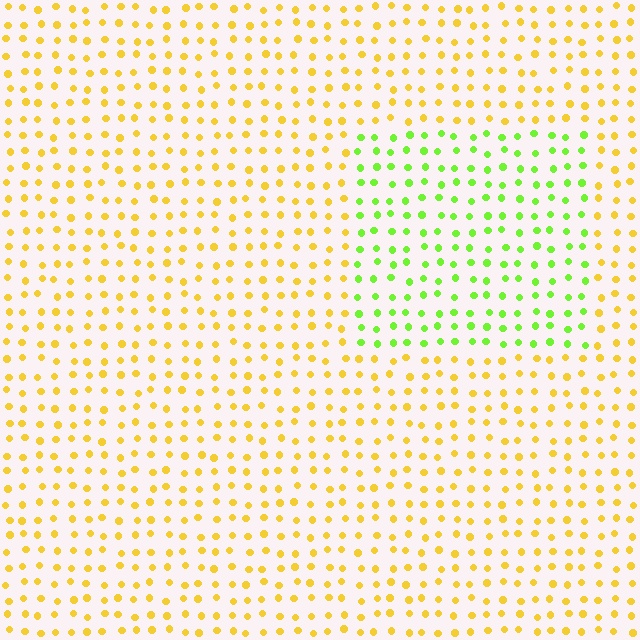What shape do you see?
I see a rectangle.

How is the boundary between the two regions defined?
The boundary is defined purely by a slight shift in hue (about 53 degrees). Spacing, size, and orientation are identical on both sides.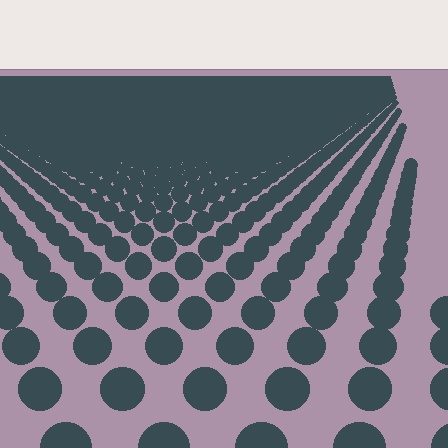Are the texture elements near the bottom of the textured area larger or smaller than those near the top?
Larger. Near the bottom, elements are closer to the viewer and appear at a bigger on-screen size.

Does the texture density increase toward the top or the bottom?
Density increases toward the top.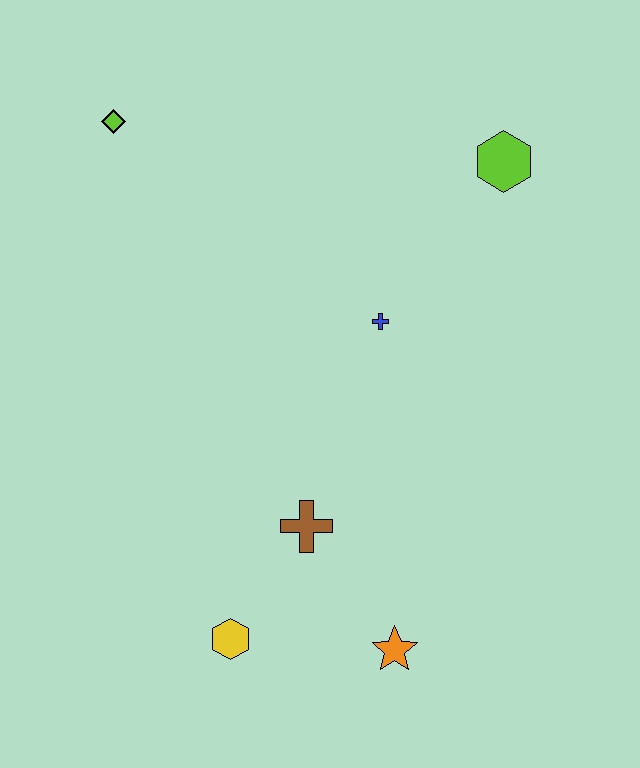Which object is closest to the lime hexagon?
The blue cross is closest to the lime hexagon.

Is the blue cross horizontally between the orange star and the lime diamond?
Yes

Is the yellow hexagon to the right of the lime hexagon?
No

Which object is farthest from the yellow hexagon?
The lime hexagon is farthest from the yellow hexagon.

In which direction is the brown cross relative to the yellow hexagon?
The brown cross is above the yellow hexagon.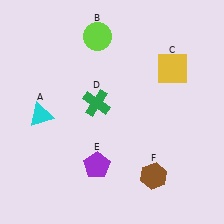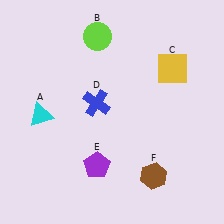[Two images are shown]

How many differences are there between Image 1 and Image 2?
There is 1 difference between the two images.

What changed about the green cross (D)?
In Image 1, D is green. In Image 2, it changed to blue.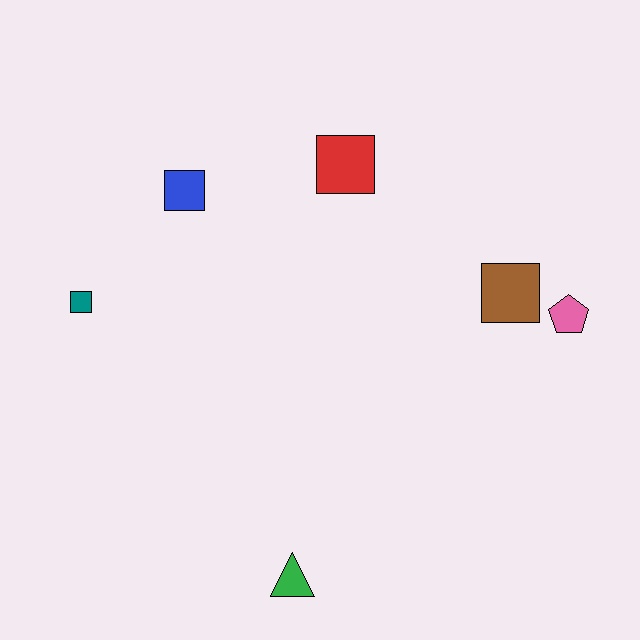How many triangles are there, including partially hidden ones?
There is 1 triangle.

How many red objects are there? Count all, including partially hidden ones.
There is 1 red object.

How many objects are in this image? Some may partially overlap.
There are 6 objects.